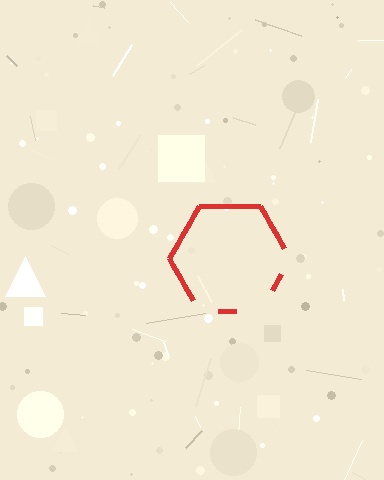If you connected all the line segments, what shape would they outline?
They would outline a hexagon.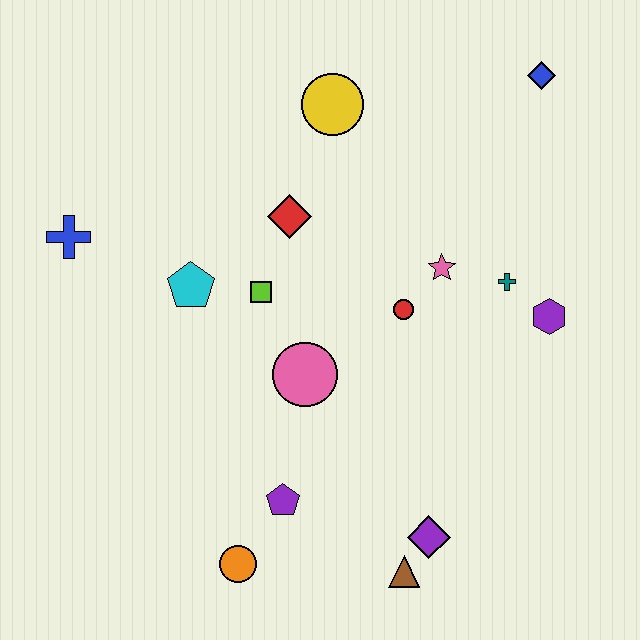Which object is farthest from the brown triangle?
The blue diamond is farthest from the brown triangle.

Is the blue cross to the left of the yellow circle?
Yes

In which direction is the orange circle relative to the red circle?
The orange circle is below the red circle.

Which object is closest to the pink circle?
The lime square is closest to the pink circle.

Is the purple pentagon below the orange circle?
No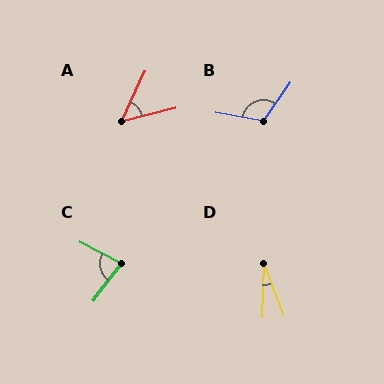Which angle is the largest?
B, at approximately 115 degrees.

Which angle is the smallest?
D, at approximately 23 degrees.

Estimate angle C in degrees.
Approximately 80 degrees.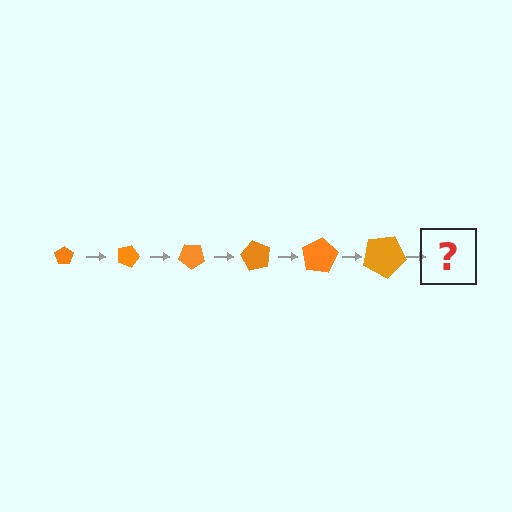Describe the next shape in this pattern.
It should be a pentagon, larger than the previous one and rotated 120 degrees from the start.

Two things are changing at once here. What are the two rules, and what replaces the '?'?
The two rules are that the pentagon grows larger each step and it rotates 20 degrees each step. The '?' should be a pentagon, larger than the previous one and rotated 120 degrees from the start.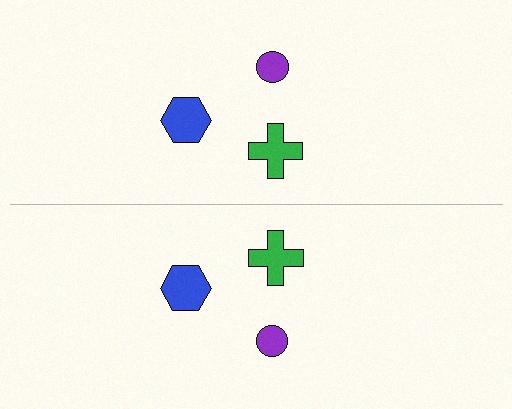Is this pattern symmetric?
Yes, this pattern has bilateral (reflection) symmetry.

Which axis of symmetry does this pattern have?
The pattern has a horizontal axis of symmetry running through the center of the image.